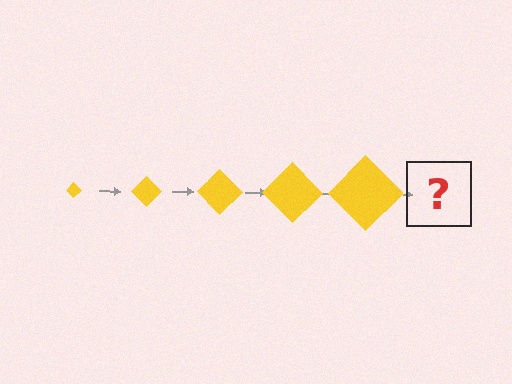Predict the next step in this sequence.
The next step is a yellow diamond, larger than the previous one.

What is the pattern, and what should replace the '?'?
The pattern is that the diamond gets progressively larger each step. The '?' should be a yellow diamond, larger than the previous one.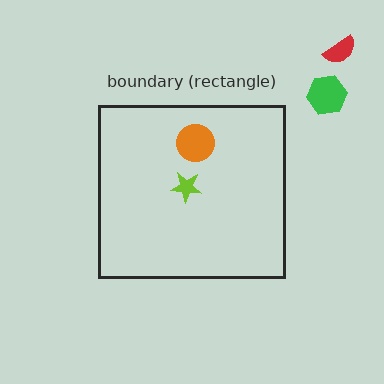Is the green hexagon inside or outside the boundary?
Outside.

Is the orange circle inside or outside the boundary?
Inside.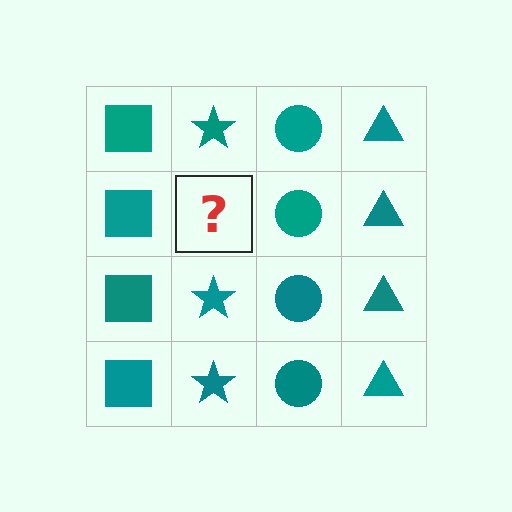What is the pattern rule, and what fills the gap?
The rule is that each column has a consistent shape. The gap should be filled with a teal star.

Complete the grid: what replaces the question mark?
The question mark should be replaced with a teal star.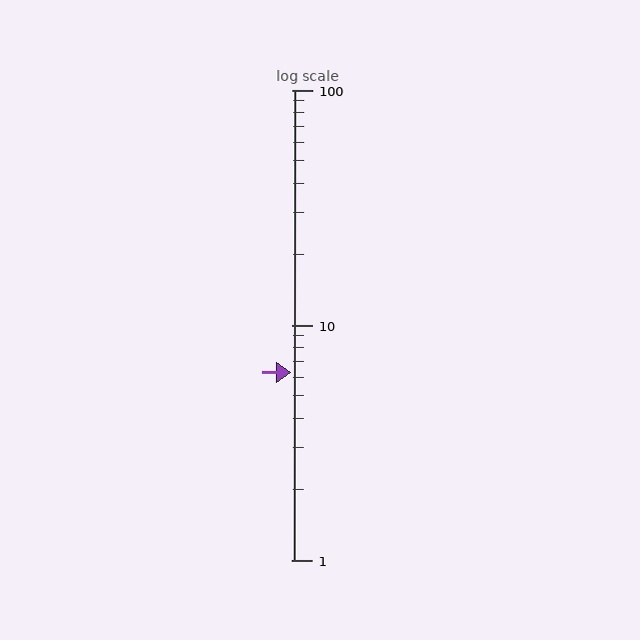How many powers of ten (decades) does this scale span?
The scale spans 2 decades, from 1 to 100.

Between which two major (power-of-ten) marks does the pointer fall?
The pointer is between 1 and 10.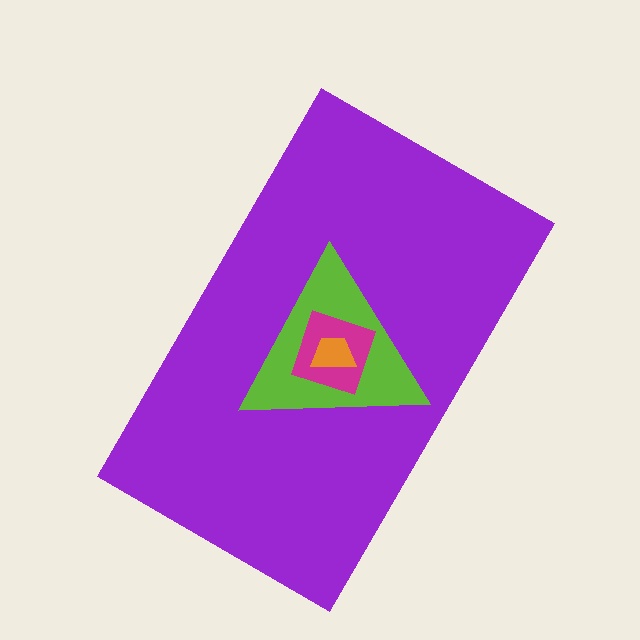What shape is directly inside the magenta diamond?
The orange trapezoid.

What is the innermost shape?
The orange trapezoid.